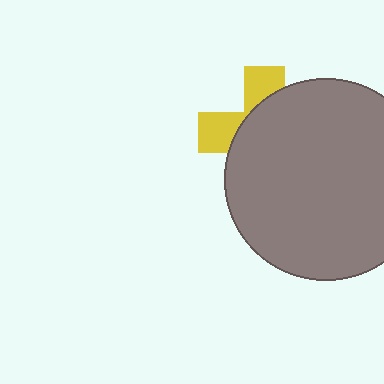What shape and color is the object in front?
The object in front is a gray circle.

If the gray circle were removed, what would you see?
You would see the complete yellow cross.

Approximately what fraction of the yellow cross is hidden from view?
Roughly 68% of the yellow cross is hidden behind the gray circle.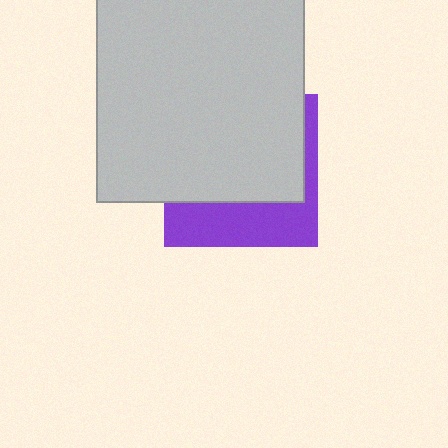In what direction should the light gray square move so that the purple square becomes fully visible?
The light gray square should move up. That is the shortest direction to clear the overlap and leave the purple square fully visible.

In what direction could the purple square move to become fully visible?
The purple square could move down. That would shift it out from behind the light gray square entirely.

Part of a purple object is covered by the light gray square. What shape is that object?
It is a square.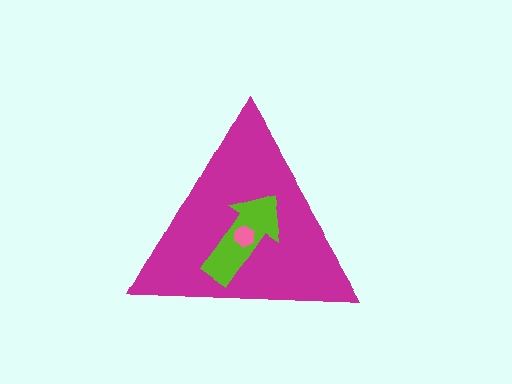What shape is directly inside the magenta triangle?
The lime arrow.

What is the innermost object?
The pink hexagon.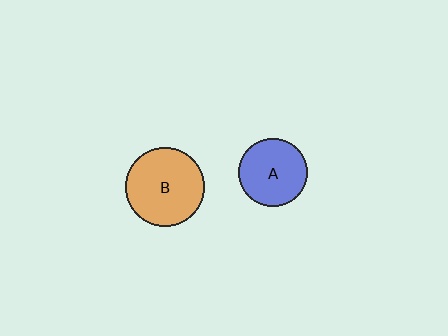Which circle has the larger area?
Circle B (orange).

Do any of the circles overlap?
No, none of the circles overlap.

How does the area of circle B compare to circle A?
Approximately 1.3 times.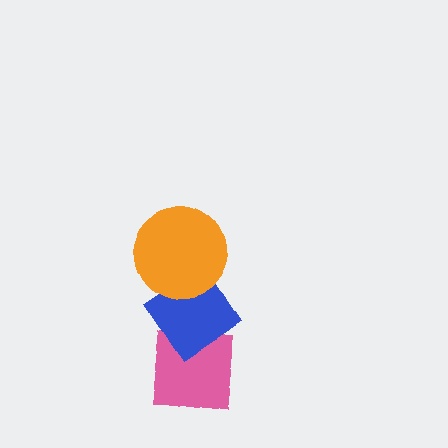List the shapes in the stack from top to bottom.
From top to bottom: the orange circle, the blue diamond, the pink square.